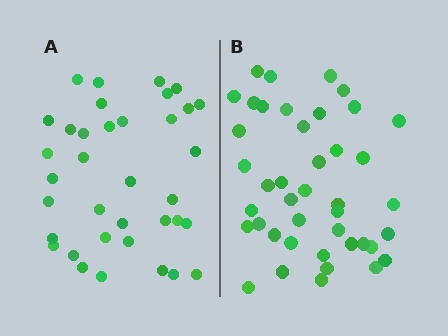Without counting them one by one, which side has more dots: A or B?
Region B (the right region) has more dots.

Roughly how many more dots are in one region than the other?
Region B has about 6 more dots than region A.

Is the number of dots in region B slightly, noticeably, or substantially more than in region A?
Region B has only slightly more — the two regions are fairly close. The ratio is roughly 1.2 to 1.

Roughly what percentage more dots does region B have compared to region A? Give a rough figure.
About 15% more.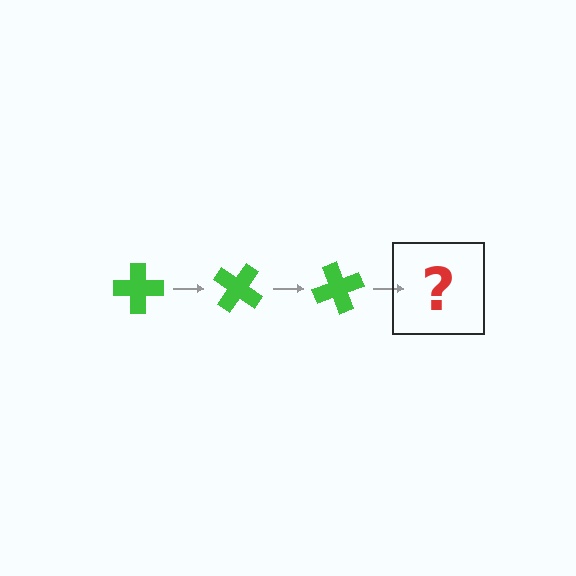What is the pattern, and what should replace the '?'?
The pattern is that the cross rotates 35 degrees each step. The '?' should be a green cross rotated 105 degrees.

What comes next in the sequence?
The next element should be a green cross rotated 105 degrees.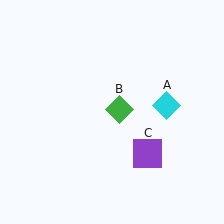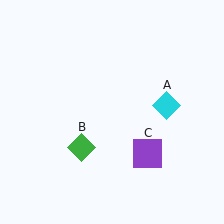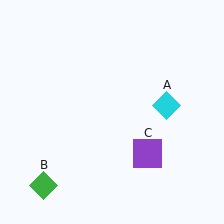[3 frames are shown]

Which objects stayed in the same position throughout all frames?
Cyan diamond (object A) and purple square (object C) remained stationary.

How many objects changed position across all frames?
1 object changed position: green diamond (object B).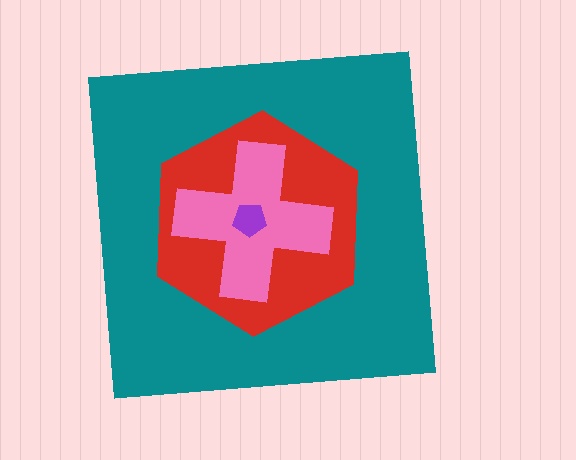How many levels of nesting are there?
4.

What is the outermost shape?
The teal square.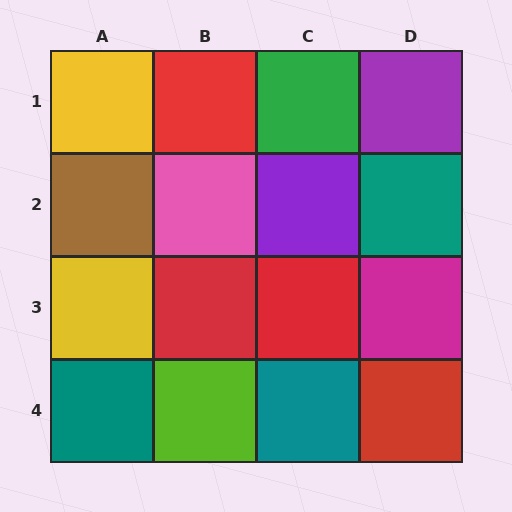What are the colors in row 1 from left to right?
Yellow, red, green, purple.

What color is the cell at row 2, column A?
Brown.